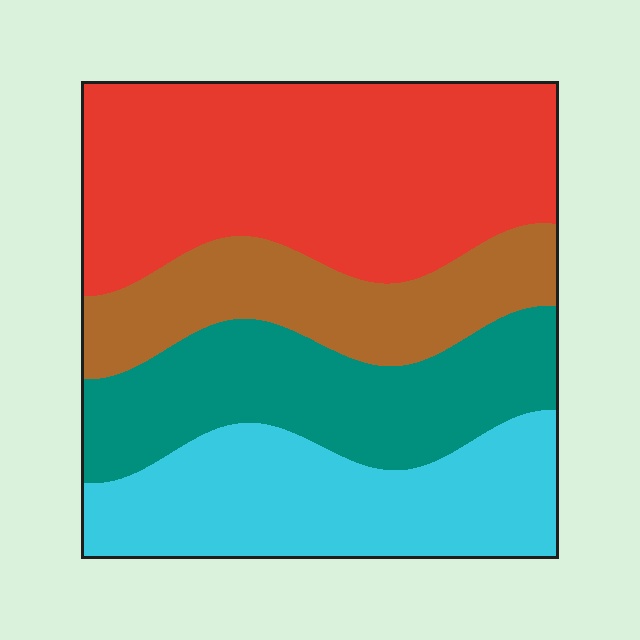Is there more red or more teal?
Red.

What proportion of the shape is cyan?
Cyan takes up about one quarter (1/4) of the shape.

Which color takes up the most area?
Red, at roughly 35%.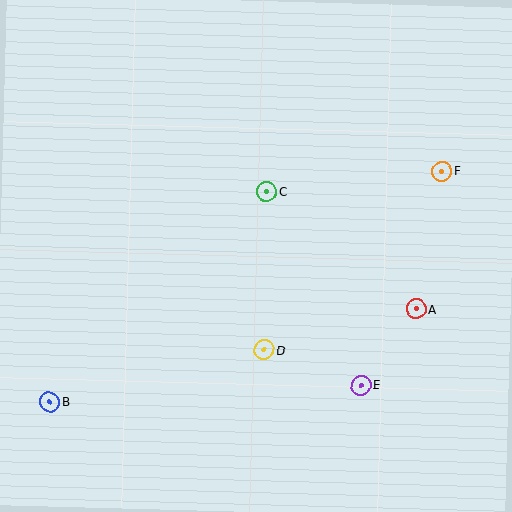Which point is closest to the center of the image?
Point C at (267, 191) is closest to the center.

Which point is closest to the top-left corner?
Point C is closest to the top-left corner.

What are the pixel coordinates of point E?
Point E is at (361, 385).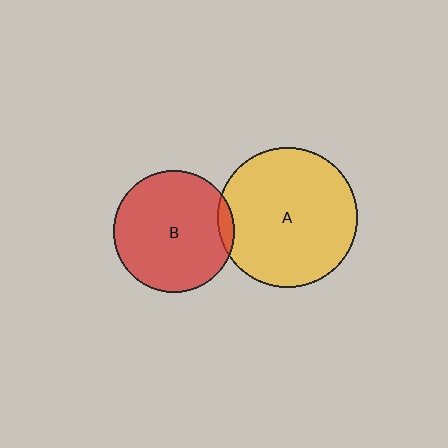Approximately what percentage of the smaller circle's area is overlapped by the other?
Approximately 5%.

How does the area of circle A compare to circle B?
Approximately 1.3 times.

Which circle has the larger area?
Circle A (yellow).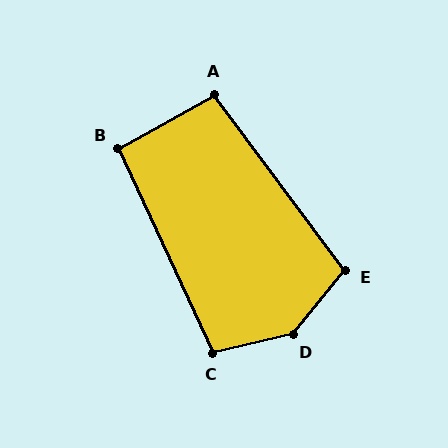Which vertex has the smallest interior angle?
B, at approximately 94 degrees.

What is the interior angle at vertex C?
Approximately 101 degrees (obtuse).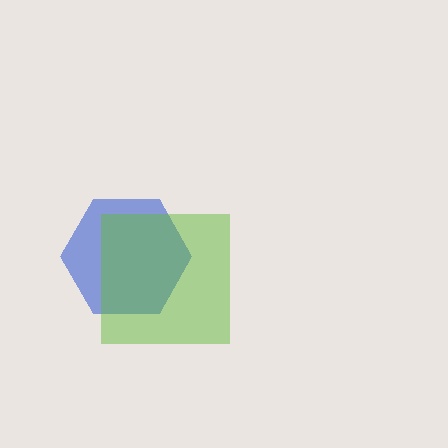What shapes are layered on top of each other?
The layered shapes are: a blue hexagon, a lime square.